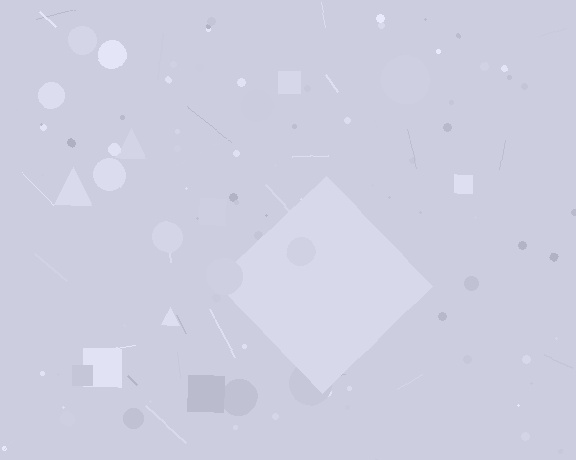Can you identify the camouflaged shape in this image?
The camouflaged shape is a diamond.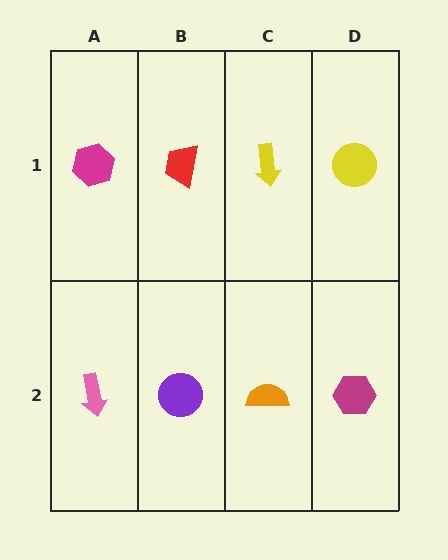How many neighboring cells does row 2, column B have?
3.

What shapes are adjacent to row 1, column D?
A magenta hexagon (row 2, column D), a yellow arrow (row 1, column C).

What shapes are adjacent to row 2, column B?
A red trapezoid (row 1, column B), a pink arrow (row 2, column A), an orange semicircle (row 2, column C).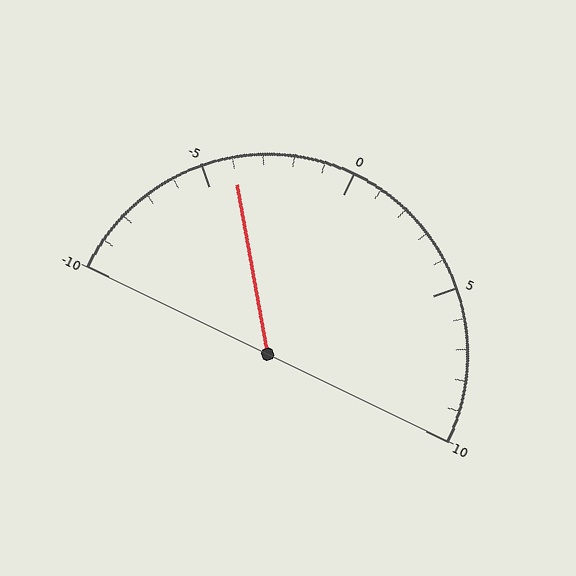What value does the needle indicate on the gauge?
The needle indicates approximately -4.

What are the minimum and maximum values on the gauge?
The gauge ranges from -10 to 10.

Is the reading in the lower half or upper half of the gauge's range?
The reading is in the lower half of the range (-10 to 10).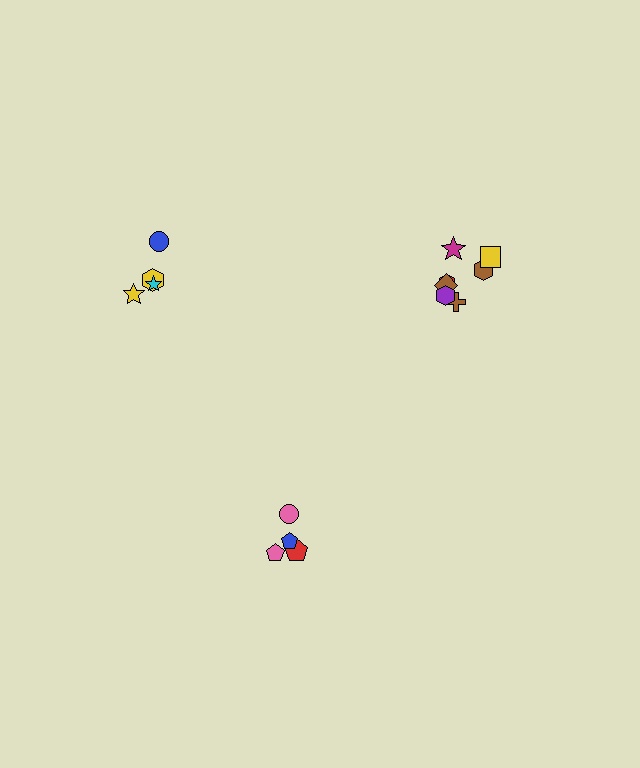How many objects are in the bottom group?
There are 4 objects.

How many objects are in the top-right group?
There are 7 objects.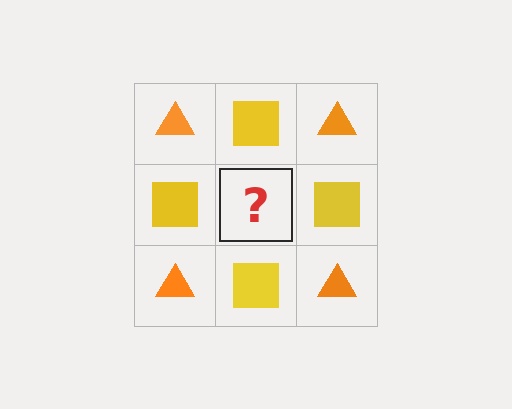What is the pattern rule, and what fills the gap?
The rule is that it alternates orange triangle and yellow square in a checkerboard pattern. The gap should be filled with an orange triangle.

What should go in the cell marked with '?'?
The missing cell should contain an orange triangle.